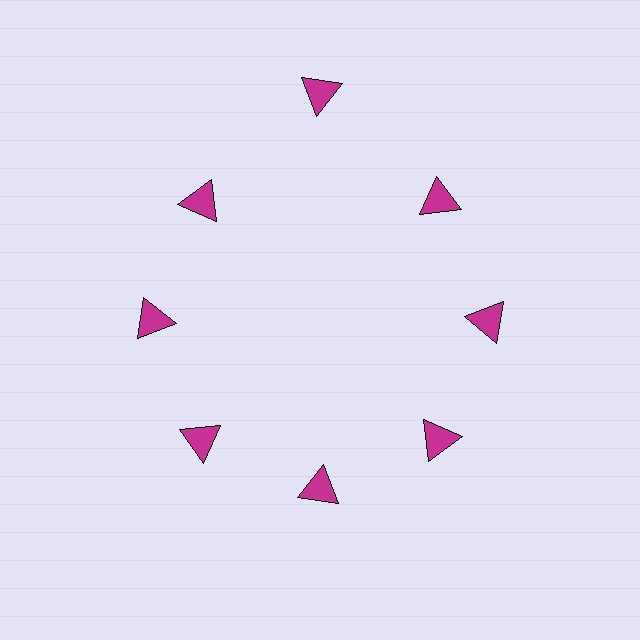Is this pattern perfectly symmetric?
No. The 8 magenta triangles are arranged in a ring, but one element near the 12 o'clock position is pushed outward from the center, breaking the 8-fold rotational symmetry.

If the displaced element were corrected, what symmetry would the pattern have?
It would have 8-fold rotational symmetry — the pattern would map onto itself every 45 degrees.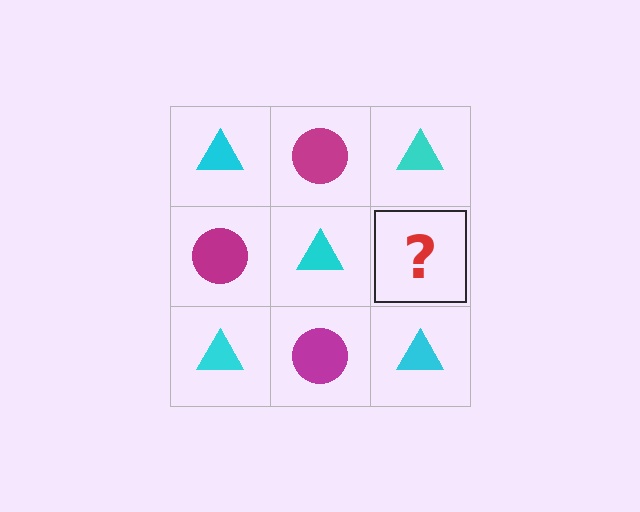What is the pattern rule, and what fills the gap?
The rule is that it alternates cyan triangle and magenta circle in a checkerboard pattern. The gap should be filled with a magenta circle.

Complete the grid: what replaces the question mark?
The question mark should be replaced with a magenta circle.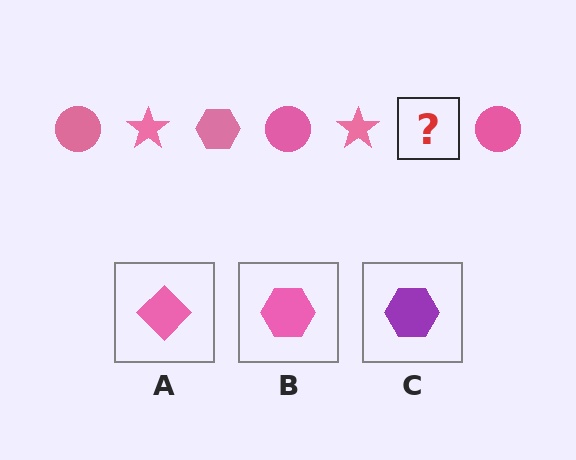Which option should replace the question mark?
Option B.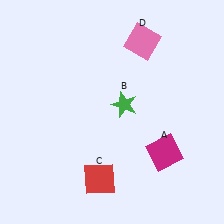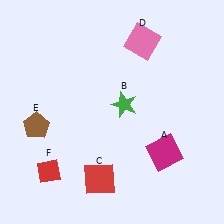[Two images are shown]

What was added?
A brown pentagon (E), a red diamond (F) were added in Image 2.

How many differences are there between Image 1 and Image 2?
There are 2 differences between the two images.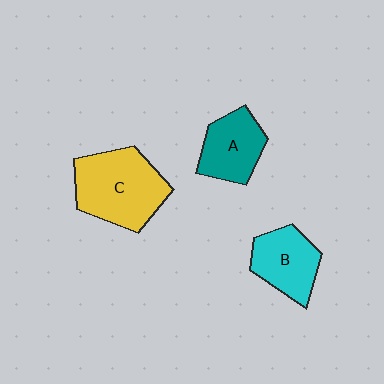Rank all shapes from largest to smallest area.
From largest to smallest: C (yellow), B (cyan), A (teal).